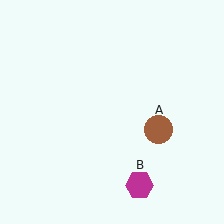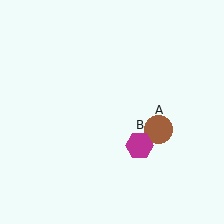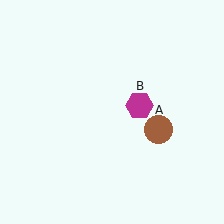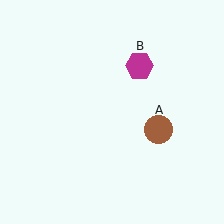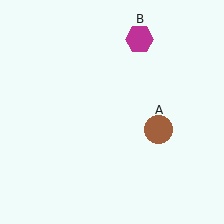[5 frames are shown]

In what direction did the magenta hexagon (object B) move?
The magenta hexagon (object B) moved up.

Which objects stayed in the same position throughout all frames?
Brown circle (object A) remained stationary.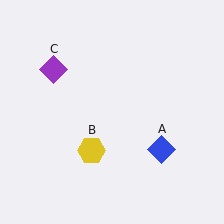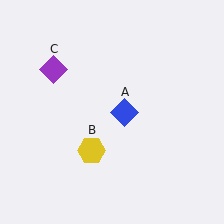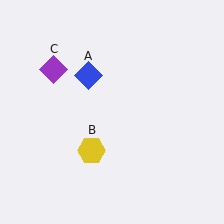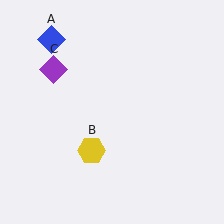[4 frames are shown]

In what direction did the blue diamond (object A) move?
The blue diamond (object A) moved up and to the left.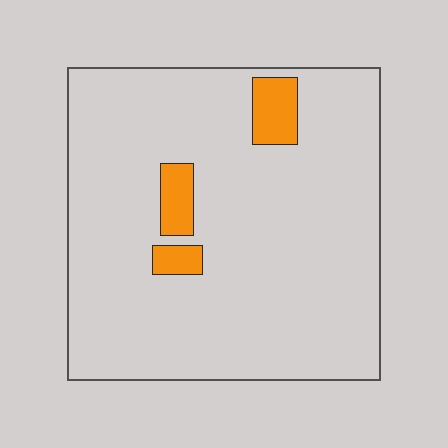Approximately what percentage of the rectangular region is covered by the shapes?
Approximately 5%.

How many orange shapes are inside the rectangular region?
3.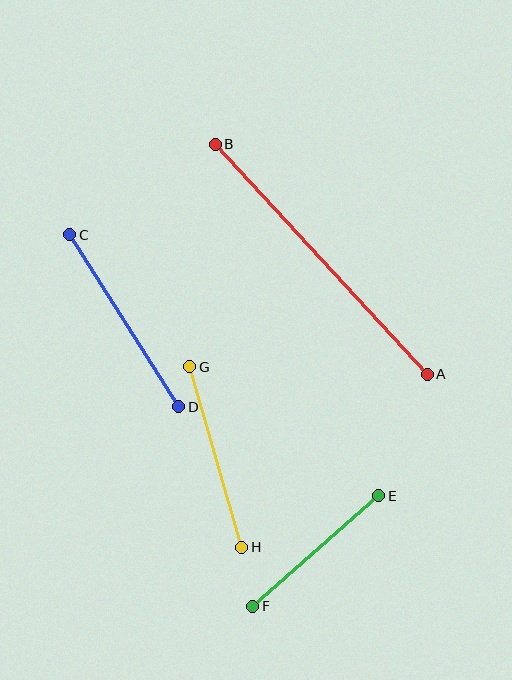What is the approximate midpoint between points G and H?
The midpoint is at approximately (216, 457) pixels.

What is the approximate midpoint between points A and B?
The midpoint is at approximately (321, 259) pixels.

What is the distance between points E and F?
The distance is approximately 168 pixels.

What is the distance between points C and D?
The distance is approximately 204 pixels.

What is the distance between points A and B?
The distance is approximately 313 pixels.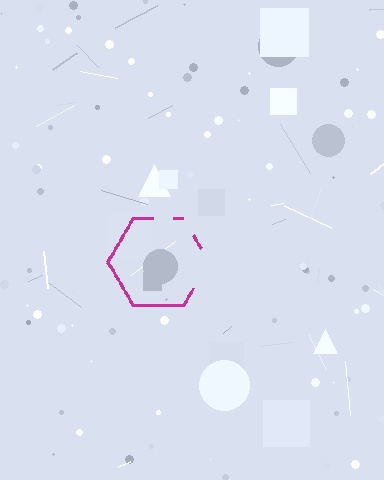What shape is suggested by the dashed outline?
The dashed outline suggests a hexagon.